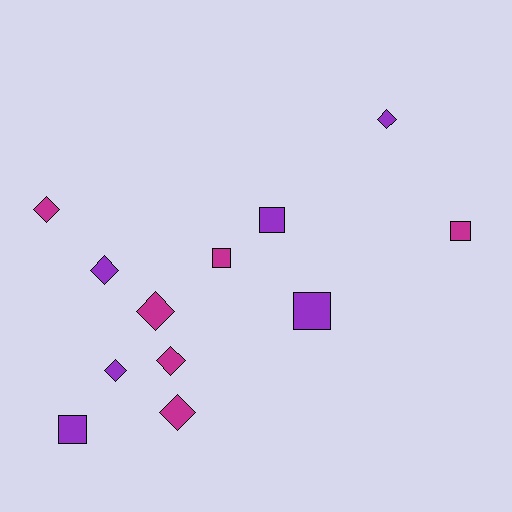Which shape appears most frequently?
Diamond, with 7 objects.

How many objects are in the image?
There are 12 objects.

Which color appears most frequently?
Purple, with 6 objects.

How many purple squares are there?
There are 3 purple squares.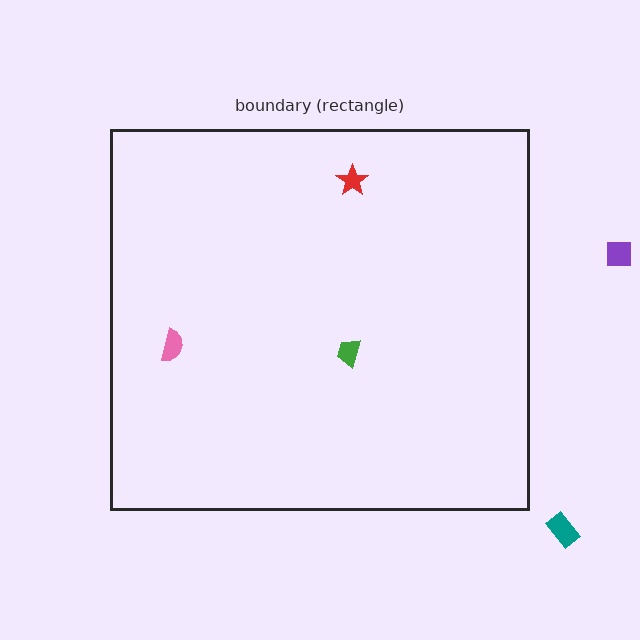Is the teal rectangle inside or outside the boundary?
Outside.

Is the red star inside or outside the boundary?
Inside.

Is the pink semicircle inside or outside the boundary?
Inside.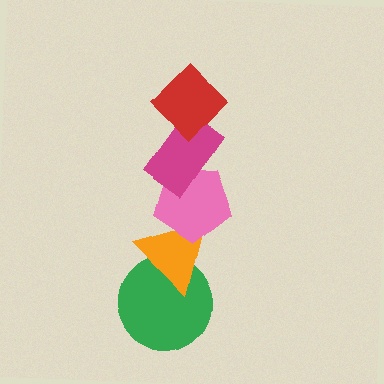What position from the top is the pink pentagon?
The pink pentagon is 3rd from the top.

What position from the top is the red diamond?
The red diamond is 1st from the top.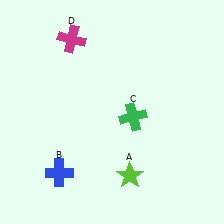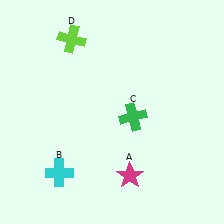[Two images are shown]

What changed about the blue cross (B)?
In Image 1, B is blue. In Image 2, it changed to cyan.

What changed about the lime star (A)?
In Image 1, A is lime. In Image 2, it changed to magenta.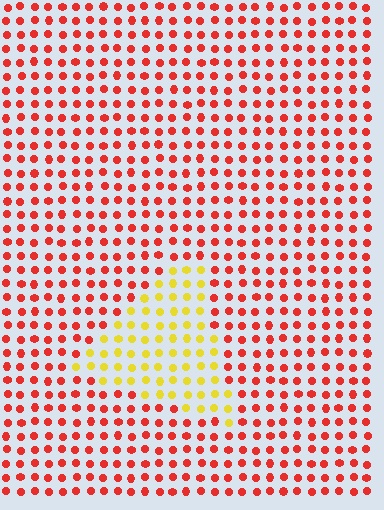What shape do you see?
I see a triangle.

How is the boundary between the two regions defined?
The boundary is defined purely by a slight shift in hue (about 56 degrees). Spacing, size, and orientation are identical on both sides.